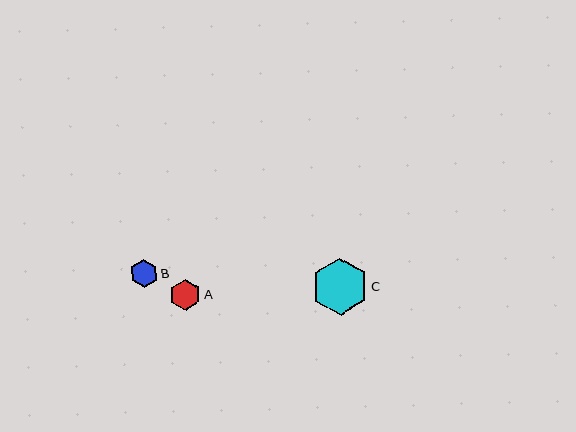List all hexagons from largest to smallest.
From largest to smallest: C, A, B.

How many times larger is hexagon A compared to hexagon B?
Hexagon A is approximately 1.1 times the size of hexagon B.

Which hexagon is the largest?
Hexagon C is the largest with a size of approximately 56 pixels.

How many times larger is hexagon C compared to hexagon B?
Hexagon C is approximately 2.0 times the size of hexagon B.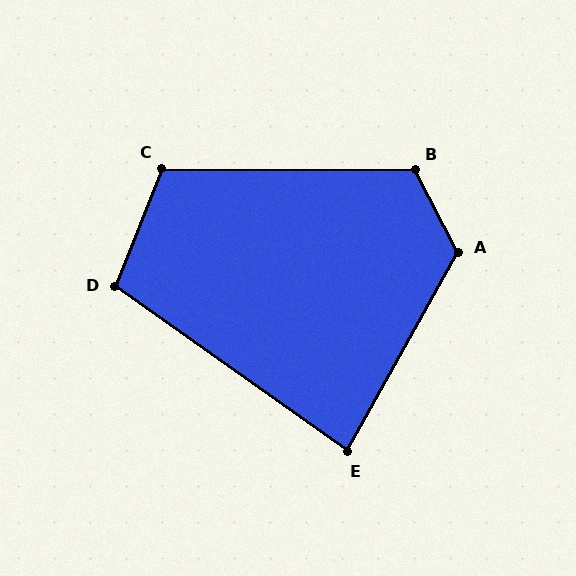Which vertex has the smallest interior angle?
E, at approximately 84 degrees.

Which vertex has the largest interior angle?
A, at approximately 124 degrees.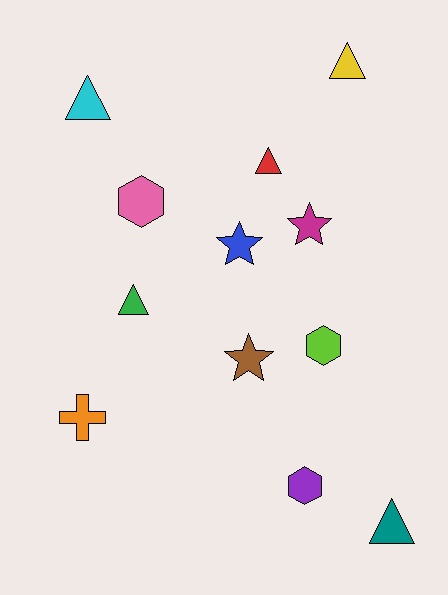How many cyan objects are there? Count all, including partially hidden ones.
There is 1 cyan object.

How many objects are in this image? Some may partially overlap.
There are 12 objects.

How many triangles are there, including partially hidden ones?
There are 5 triangles.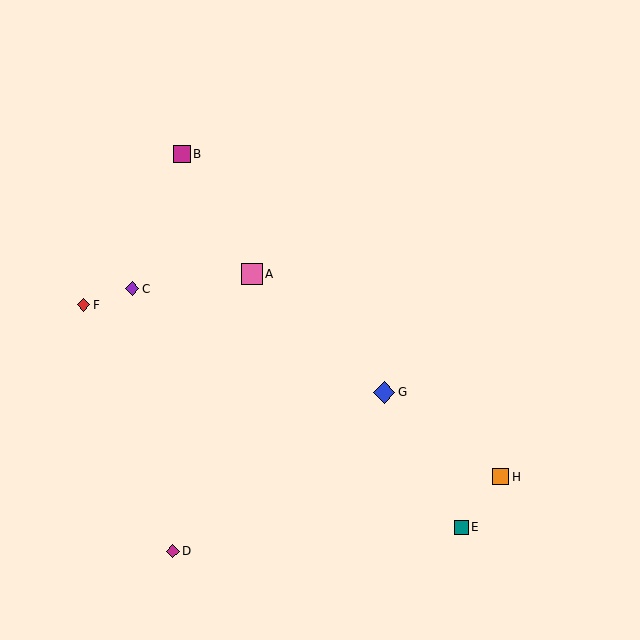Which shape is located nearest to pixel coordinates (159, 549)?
The magenta diamond (labeled D) at (173, 551) is nearest to that location.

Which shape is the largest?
The blue diamond (labeled G) is the largest.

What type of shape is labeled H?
Shape H is an orange square.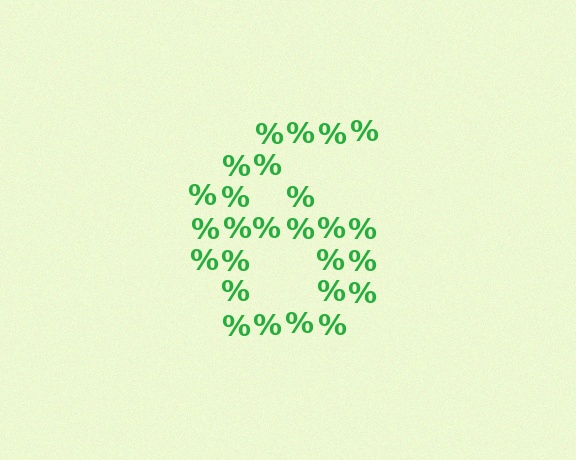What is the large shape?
The large shape is the digit 6.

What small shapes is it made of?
It is made of small percent signs.